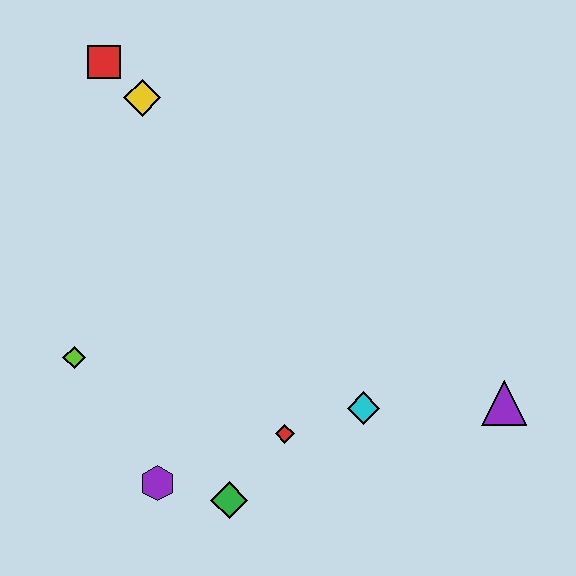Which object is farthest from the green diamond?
The red square is farthest from the green diamond.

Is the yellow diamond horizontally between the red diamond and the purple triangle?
No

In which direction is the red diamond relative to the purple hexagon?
The red diamond is to the right of the purple hexagon.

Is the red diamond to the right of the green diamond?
Yes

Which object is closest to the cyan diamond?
The red diamond is closest to the cyan diamond.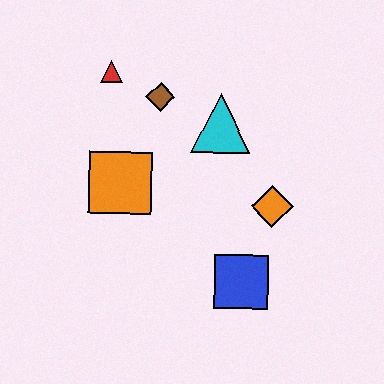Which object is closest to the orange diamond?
The blue square is closest to the orange diamond.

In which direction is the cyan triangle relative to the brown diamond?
The cyan triangle is to the right of the brown diamond.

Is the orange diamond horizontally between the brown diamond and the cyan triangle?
No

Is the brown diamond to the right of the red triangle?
Yes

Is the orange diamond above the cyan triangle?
No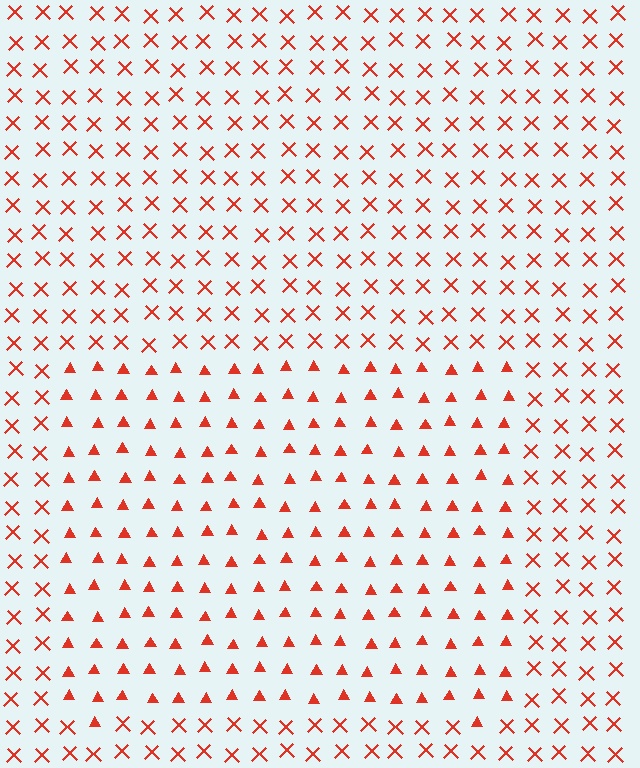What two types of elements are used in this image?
The image uses triangles inside the rectangle region and X marks outside it.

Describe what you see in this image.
The image is filled with small red elements arranged in a uniform grid. A rectangle-shaped region contains triangles, while the surrounding area contains X marks. The boundary is defined purely by the change in element shape.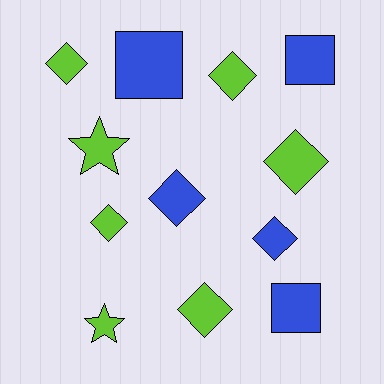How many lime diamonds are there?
There are 5 lime diamonds.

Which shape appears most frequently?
Diamond, with 7 objects.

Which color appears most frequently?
Lime, with 7 objects.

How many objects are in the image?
There are 12 objects.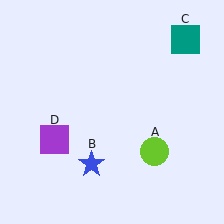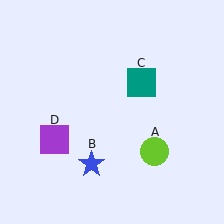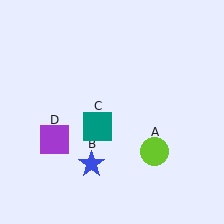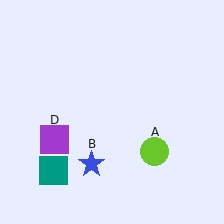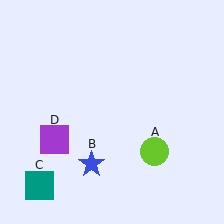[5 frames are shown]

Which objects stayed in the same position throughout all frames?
Lime circle (object A) and blue star (object B) and purple square (object D) remained stationary.